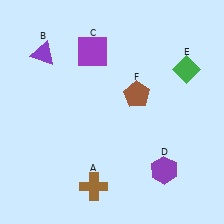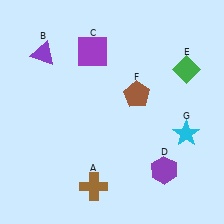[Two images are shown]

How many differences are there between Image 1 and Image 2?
There is 1 difference between the two images.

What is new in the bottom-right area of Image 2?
A cyan star (G) was added in the bottom-right area of Image 2.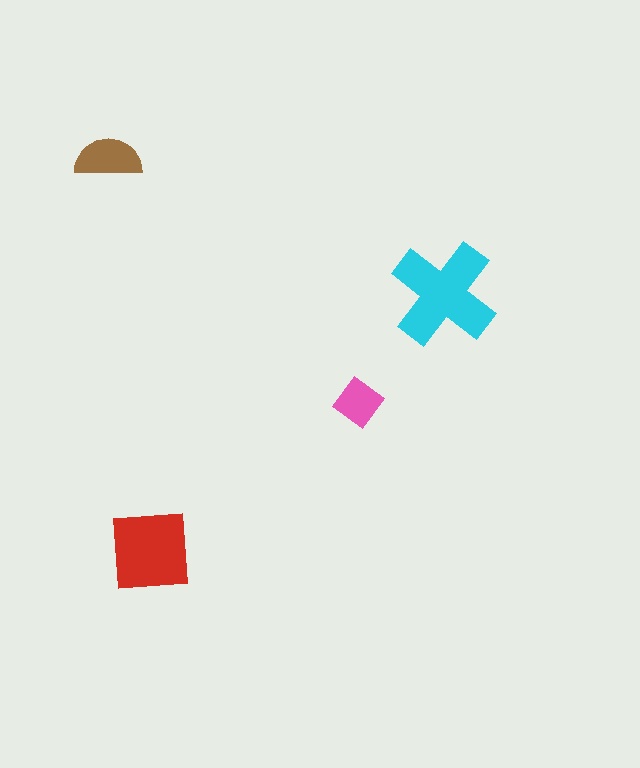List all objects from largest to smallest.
The cyan cross, the red square, the brown semicircle, the pink diamond.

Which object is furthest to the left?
The brown semicircle is leftmost.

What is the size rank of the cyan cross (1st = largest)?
1st.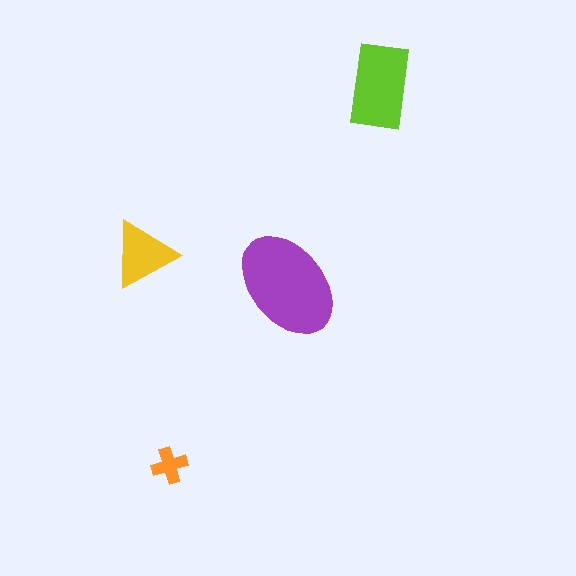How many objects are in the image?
There are 4 objects in the image.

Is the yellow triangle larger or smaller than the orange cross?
Larger.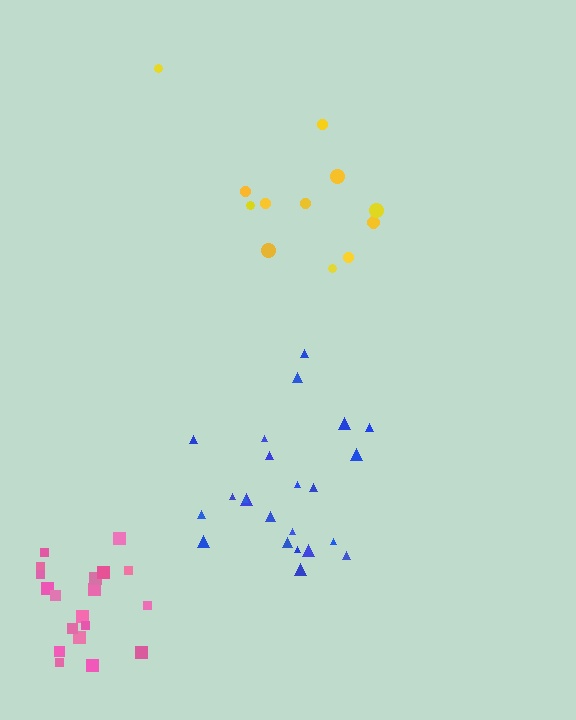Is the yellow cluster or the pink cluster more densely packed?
Pink.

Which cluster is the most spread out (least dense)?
Yellow.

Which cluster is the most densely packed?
Pink.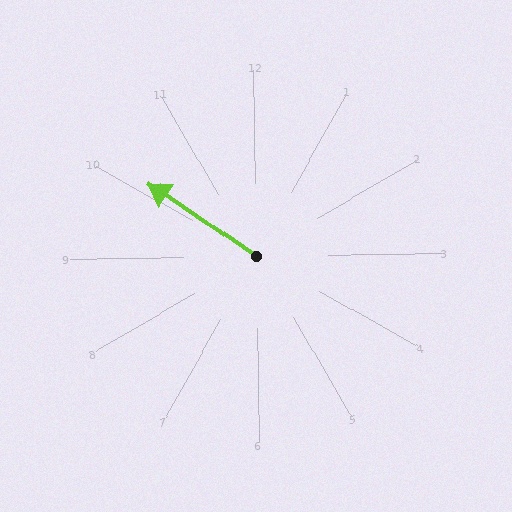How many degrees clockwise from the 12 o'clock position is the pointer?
Approximately 305 degrees.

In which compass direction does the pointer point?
Northwest.